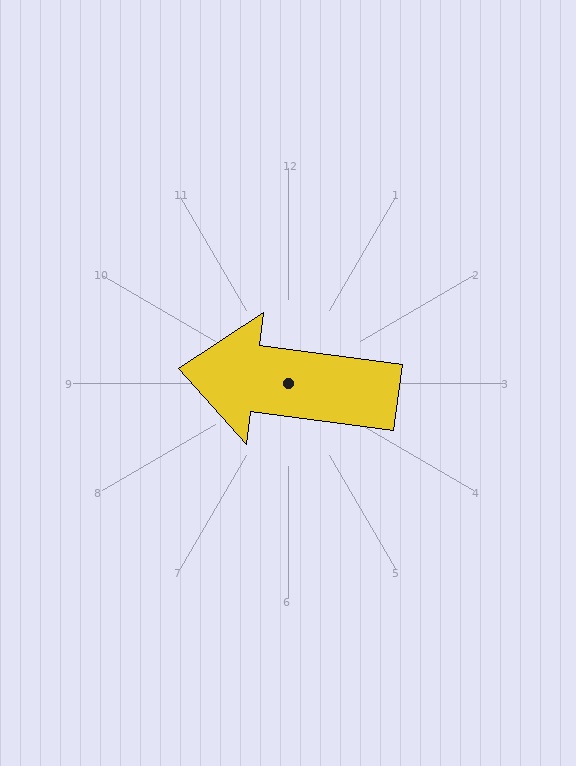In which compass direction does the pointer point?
West.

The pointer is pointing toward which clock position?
Roughly 9 o'clock.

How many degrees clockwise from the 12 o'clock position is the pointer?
Approximately 278 degrees.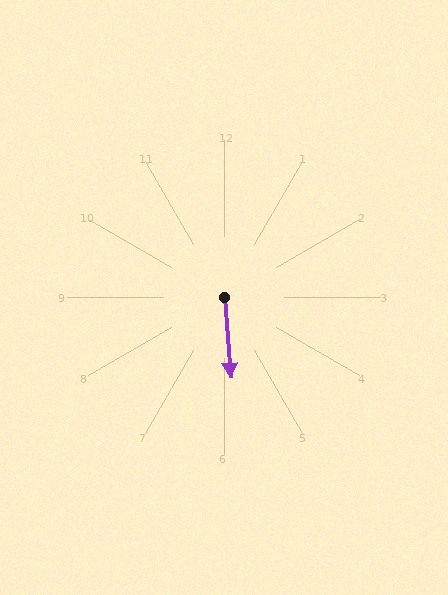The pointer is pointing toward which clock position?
Roughly 6 o'clock.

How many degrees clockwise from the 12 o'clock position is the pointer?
Approximately 175 degrees.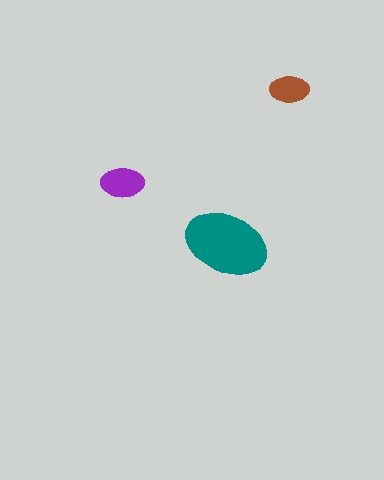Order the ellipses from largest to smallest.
the teal one, the purple one, the brown one.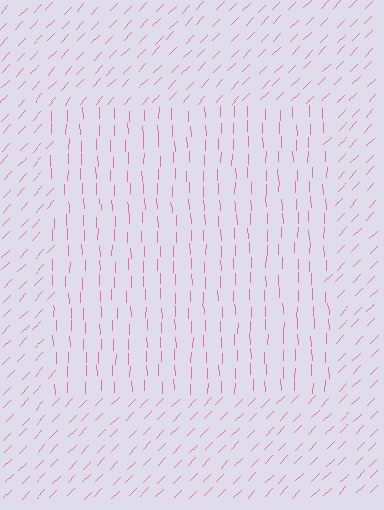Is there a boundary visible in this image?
Yes, there is a texture boundary formed by a change in line orientation.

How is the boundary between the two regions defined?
The boundary is defined purely by a change in line orientation (approximately 45 degrees difference). All lines are the same color and thickness.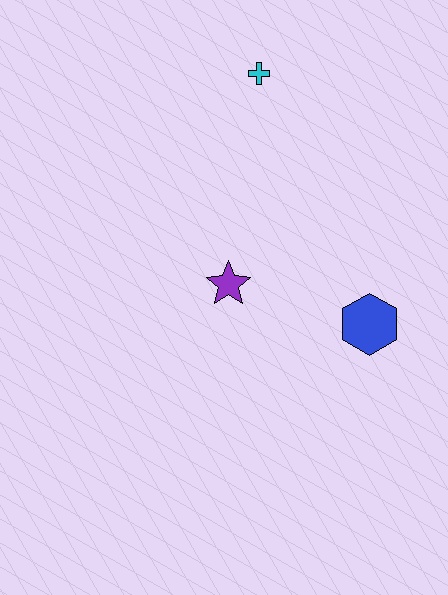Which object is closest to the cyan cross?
The purple star is closest to the cyan cross.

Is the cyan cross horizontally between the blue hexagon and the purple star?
Yes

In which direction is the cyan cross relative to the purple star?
The cyan cross is above the purple star.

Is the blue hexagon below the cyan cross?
Yes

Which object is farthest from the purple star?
The cyan cross is farthest from the purple star.